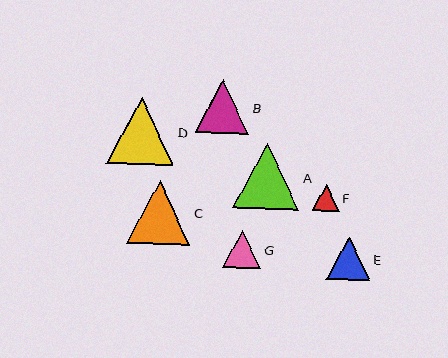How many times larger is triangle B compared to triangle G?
Triangle B is approximately 1.4 times the size of triangle G.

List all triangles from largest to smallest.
From largest to smallest: D, A, C, B, E, G, F.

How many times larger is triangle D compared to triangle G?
Triangle D is approximately 1.8 times the size of triangle G.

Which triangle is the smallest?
Triangle F is the smallest with a size of approximately 27 pixels.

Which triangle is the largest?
Triangle D is the largest with a size of approximately 67 pixels.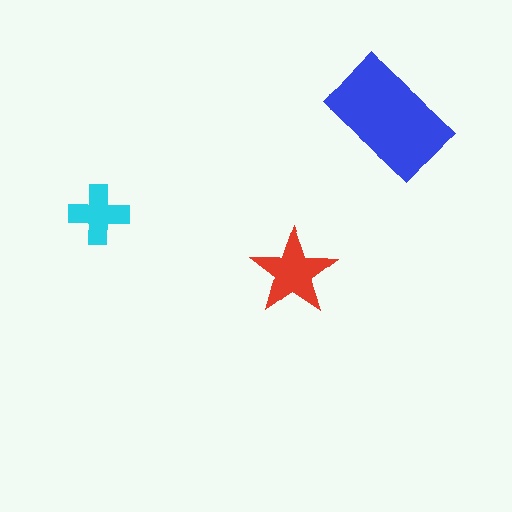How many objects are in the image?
There are 3 objects in the image.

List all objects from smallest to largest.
The cyan cross, the red star, the blue rectangle.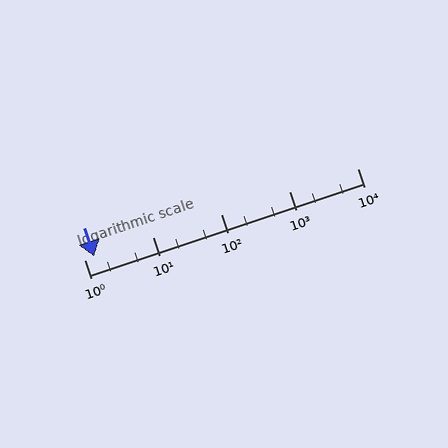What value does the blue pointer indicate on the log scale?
The pointer indicates approximately 1.4.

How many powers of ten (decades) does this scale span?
The scale spans 4 decades, from 1 to 10000.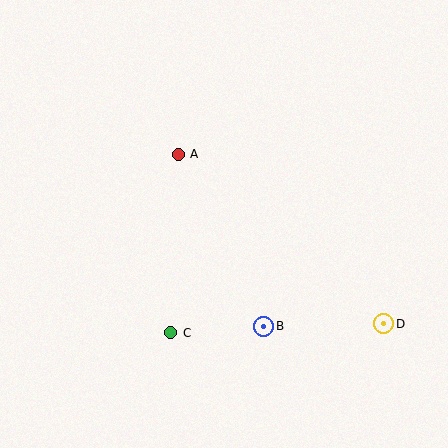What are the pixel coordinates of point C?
Point C is at (171, 333).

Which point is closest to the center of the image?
Point A at (178, 154) is closest to the center.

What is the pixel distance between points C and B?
The distance between C and B is 93 pixels.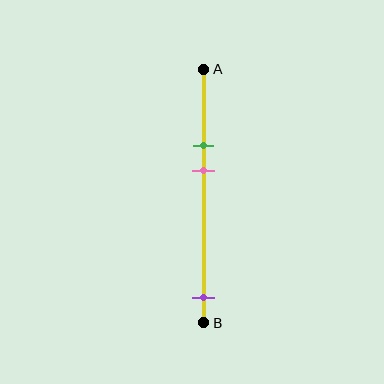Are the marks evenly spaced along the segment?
No, the marks are not evenly spaced.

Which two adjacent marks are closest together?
The green and pink marks are the closest adjacent pair.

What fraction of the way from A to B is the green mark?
The green mark is approximately 30% (0.3) of the way from A to B.